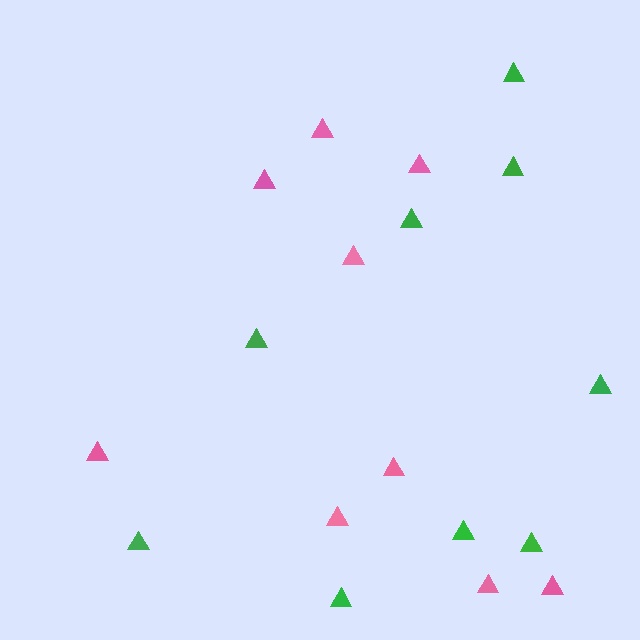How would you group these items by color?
There are 2 groups: one group of pink triangles (9) and one group of green triangles (9).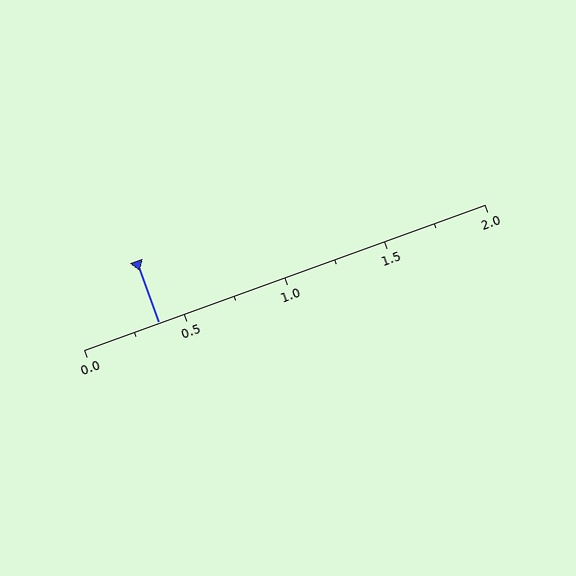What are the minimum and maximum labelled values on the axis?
The axis runs from 0.0 to 2.0.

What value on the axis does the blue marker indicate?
The marker indicates approximately 0.38.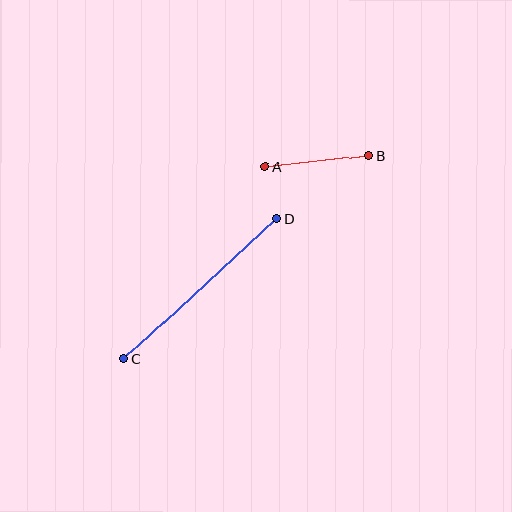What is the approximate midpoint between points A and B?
The midpoint is at approximately (317, 161) pixels.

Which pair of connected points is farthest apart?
Points C and D are farthest apart.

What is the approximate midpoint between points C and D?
The midpoint is at approximately (201, 289) pixels.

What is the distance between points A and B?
The distance is approximately 104 pixels.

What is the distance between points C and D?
The distance is approximately 207 pixels.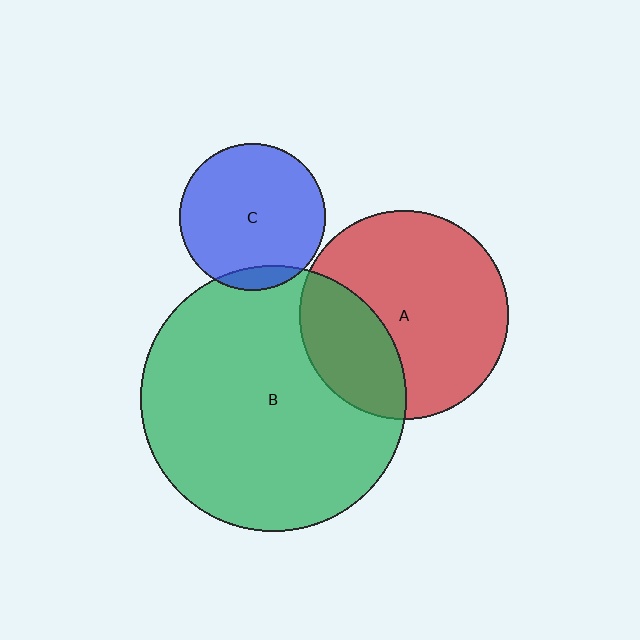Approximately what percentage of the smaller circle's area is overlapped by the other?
Approximately 30%.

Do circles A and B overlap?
Yes.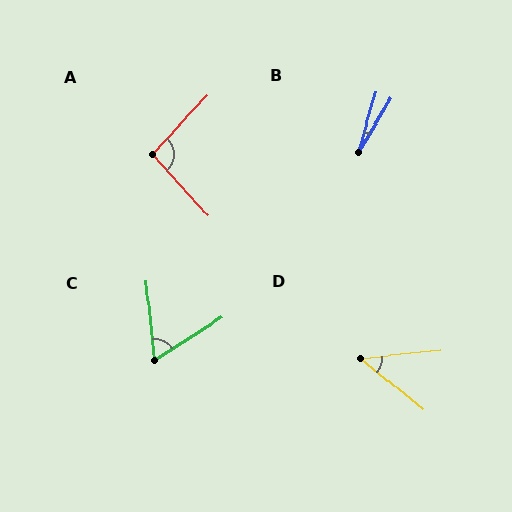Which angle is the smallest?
B, at approximately 16 degrees.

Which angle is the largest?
A, at approximately 95 degrees.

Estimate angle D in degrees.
Approximately 46 degrees.